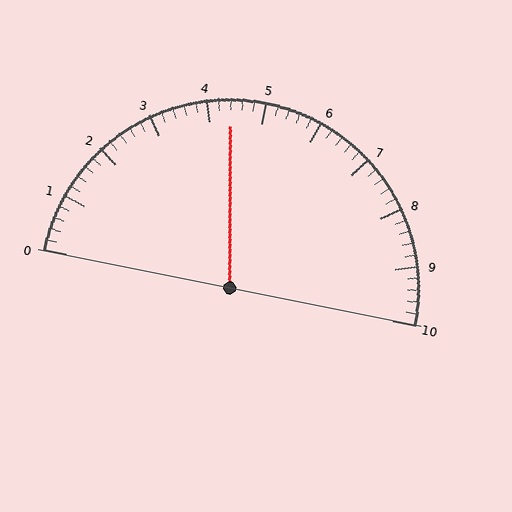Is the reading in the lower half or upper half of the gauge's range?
The reading is in the lower half of the range (0 to 10).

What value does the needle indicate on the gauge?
The needle indicates approximately 4.4.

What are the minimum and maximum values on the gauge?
The gauge ranges from 0 to 10.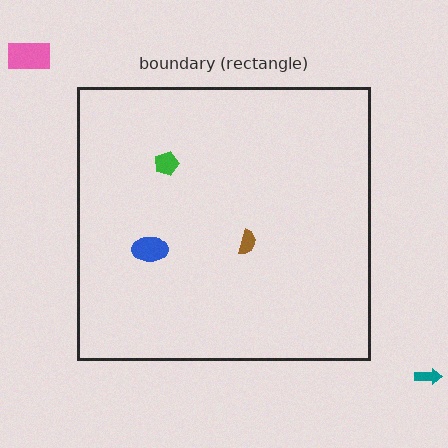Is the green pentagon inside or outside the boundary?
Inside.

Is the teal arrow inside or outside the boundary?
Outside.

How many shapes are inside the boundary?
3 inside, 2 outside.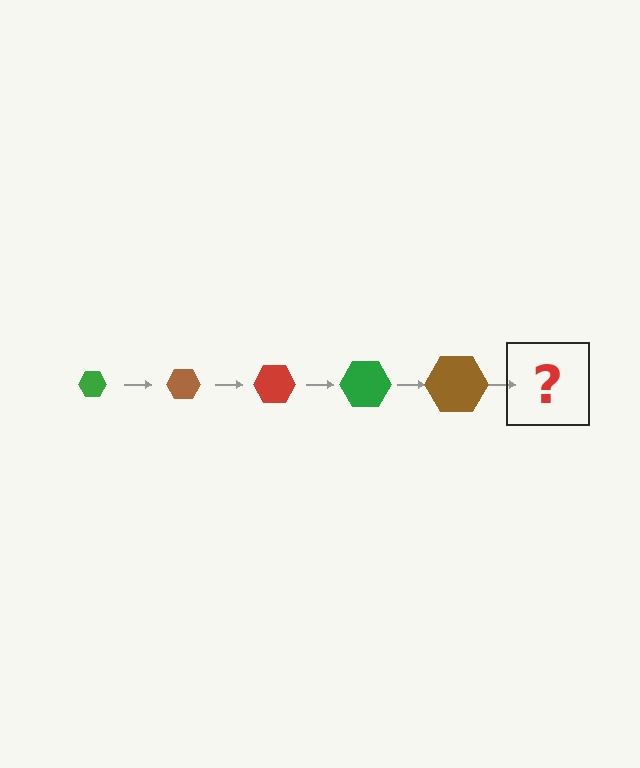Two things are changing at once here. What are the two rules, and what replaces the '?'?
The two rules are that the hexagon grows larger each step and the color cycles through green, brown, and red. The '?' should be a red hexagon, larger than the previous one.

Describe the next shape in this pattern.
It should be a red hexagon, larger than the previous one.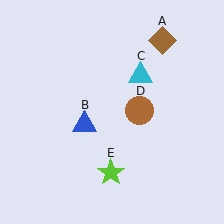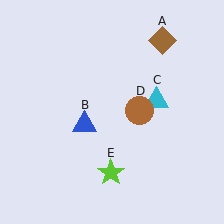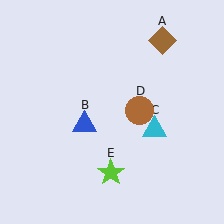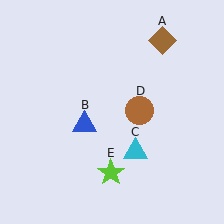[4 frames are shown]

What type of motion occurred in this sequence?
The cyan triangle (object C) rotated clockwise around the center of the scene.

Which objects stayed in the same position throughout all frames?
Brown diamond (object A) and blue triangle (object B) and brown circle (object D) and lime star (object E) remained stationary.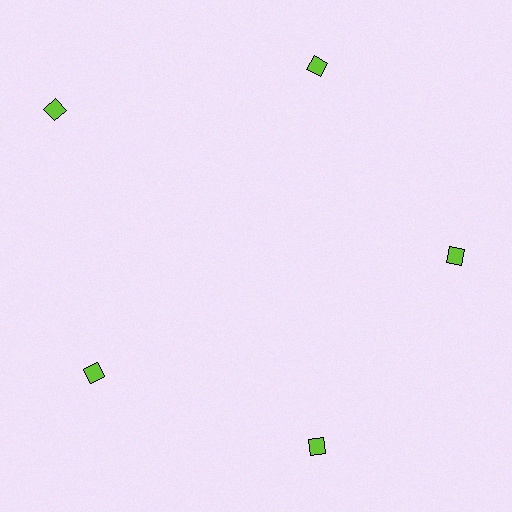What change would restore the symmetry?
The symmetry would be restored by moving it inward, back onto the ring so that all 5 diamonds sit at equal angles and equal distance from the center.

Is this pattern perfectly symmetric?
No. The 5 lime diamonds are arranged in a ring, but one element near the 10 o'clock position is pushed outward from the center, breaking the 5-fold rotational symmetry.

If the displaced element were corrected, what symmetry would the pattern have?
It would have 5-fold rotational symmetry — the pattern would map onto itself every 72 degrees.